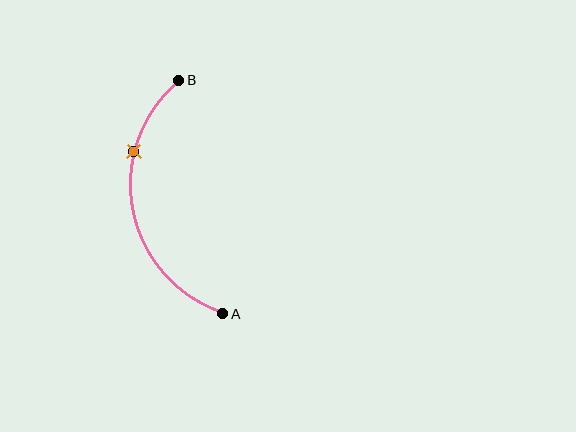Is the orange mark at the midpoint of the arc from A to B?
No. The orange mark lies on the arc but is closer to endpoint B. The arc midpoint would be at the point on the curve equidistant along the arc from both A and B.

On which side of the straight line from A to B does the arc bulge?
The arc bulges to the left of the straight line connecting A and B.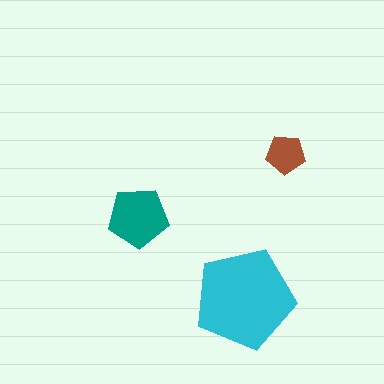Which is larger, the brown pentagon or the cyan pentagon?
The cyan one.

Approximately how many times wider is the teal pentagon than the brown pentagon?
About 1.5 times wider.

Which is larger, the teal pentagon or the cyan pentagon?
The cyan one.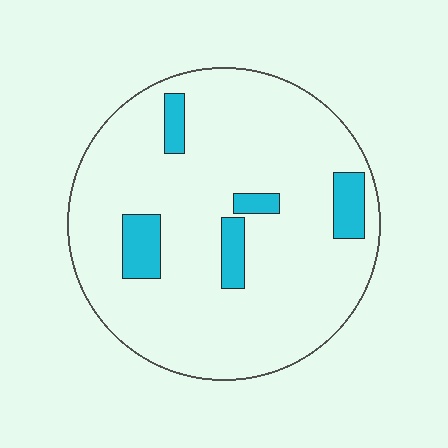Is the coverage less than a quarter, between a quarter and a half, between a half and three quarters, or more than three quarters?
Less than a quarter.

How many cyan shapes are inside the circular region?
5.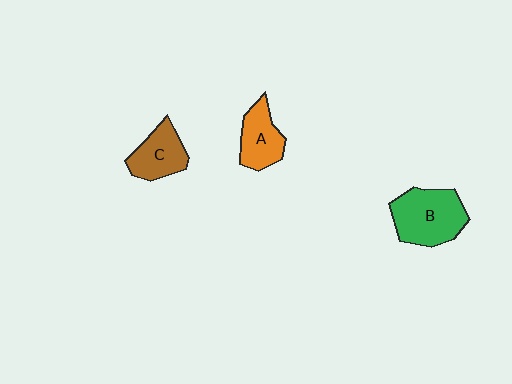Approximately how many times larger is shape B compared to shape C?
Approximately 1.5 times.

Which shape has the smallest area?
Shape A (orange).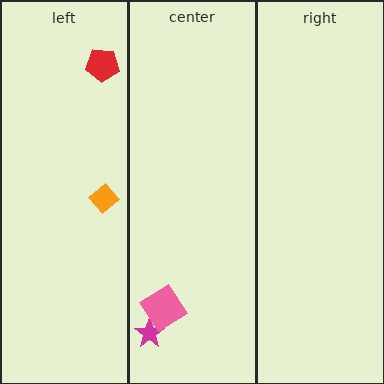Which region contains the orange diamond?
The left region.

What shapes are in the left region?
The red pentagon, the orange diamond.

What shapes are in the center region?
The magenta star, the pink diamond.